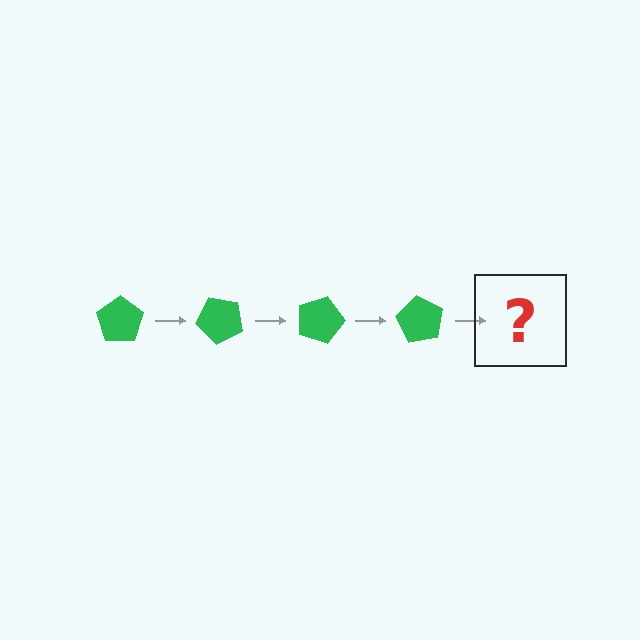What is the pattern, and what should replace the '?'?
The pattern is that the pentagon rotates 45 degrees each step. The '?' should be a green pentagon rotated 180 degrees.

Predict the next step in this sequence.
The next step is a green pentagon rotated 180 degrees.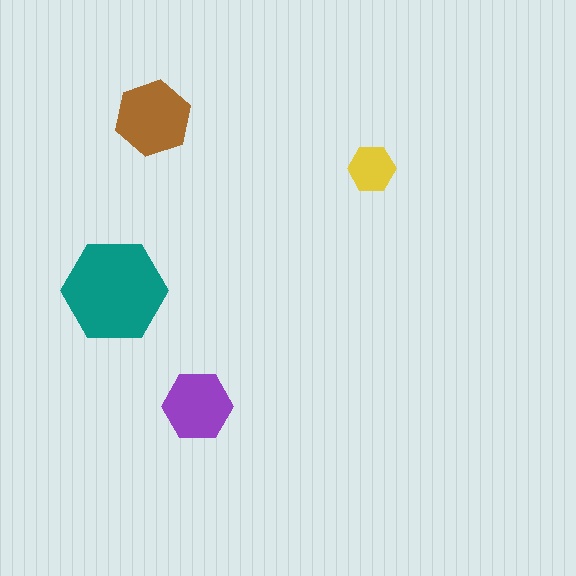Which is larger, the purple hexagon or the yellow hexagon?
The purple one.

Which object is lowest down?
The purple hexagon is bottommost.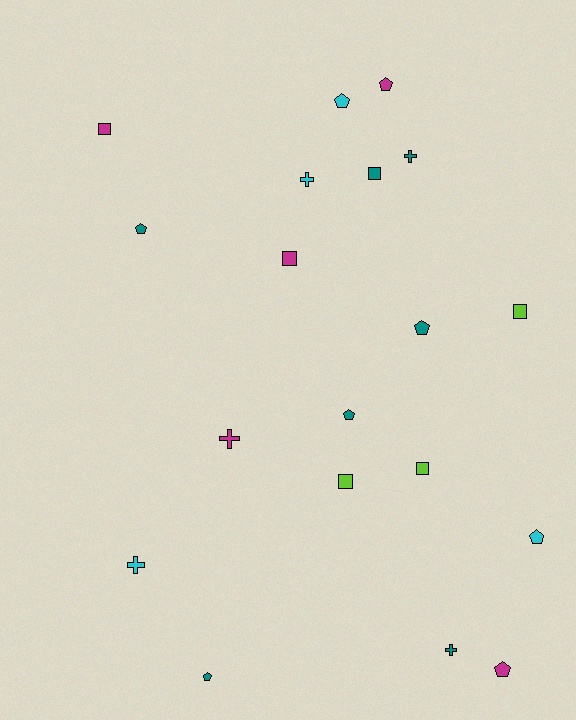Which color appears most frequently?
Teal, with 7 objects.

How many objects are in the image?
There are 19 objects.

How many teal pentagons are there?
There are 4 teal pentagons.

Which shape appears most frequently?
Pentagon, with 8 objects.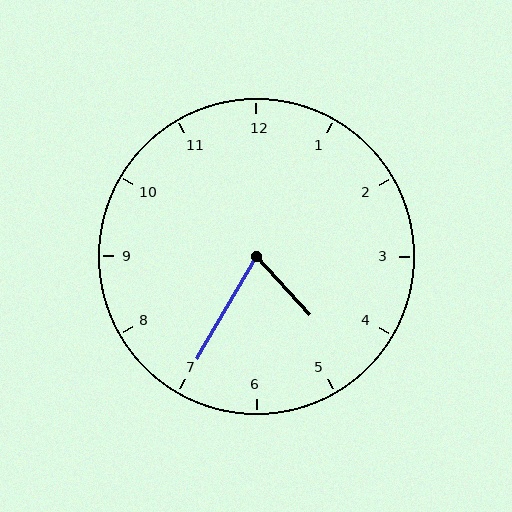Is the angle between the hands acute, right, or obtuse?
It is acute.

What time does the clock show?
4:35.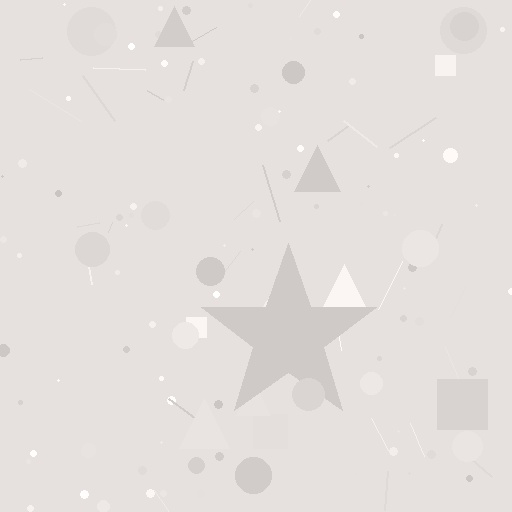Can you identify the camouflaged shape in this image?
The camouflaged shape is a star.